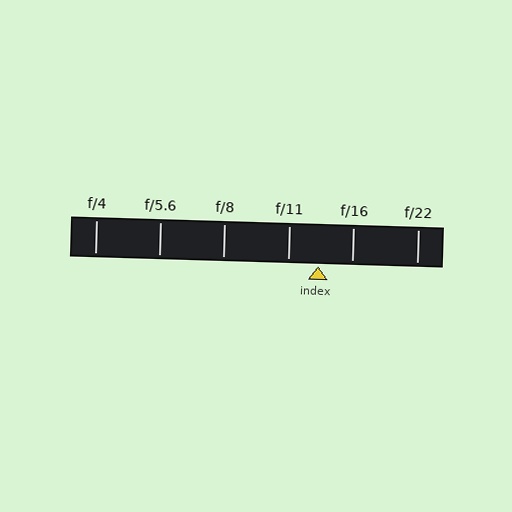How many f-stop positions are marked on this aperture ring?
There are 6 f-stop positions marked.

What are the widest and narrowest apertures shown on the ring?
The widest aperture shown is f/4 and the narrowest is f/22.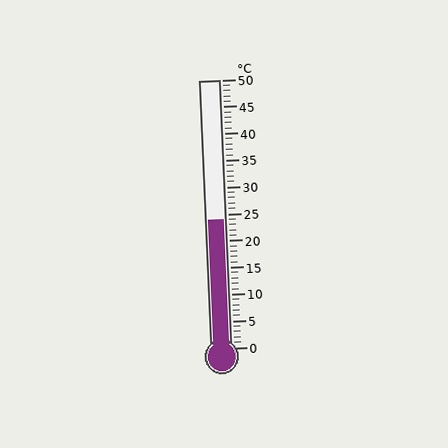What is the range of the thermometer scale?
The thermometer scale ranges from 0°C to 50°C.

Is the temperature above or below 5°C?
The temperature is above 5°C.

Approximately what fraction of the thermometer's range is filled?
The thermometer is filled to approximately 50% of its range.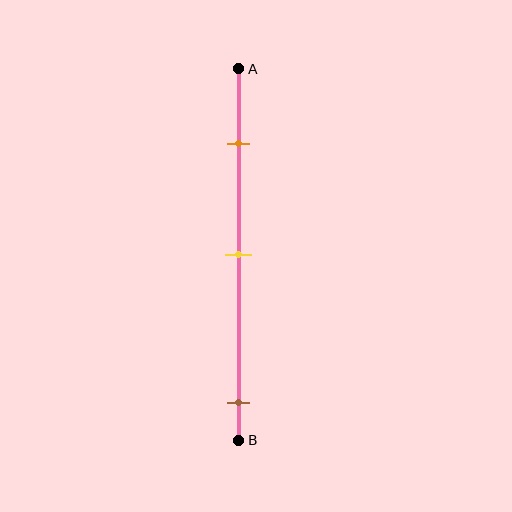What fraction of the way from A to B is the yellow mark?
The yellow mark is approximately 50% (0.5) of the way from A to B.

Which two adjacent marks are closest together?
The orange and yellow marks are the closest adjacent pair.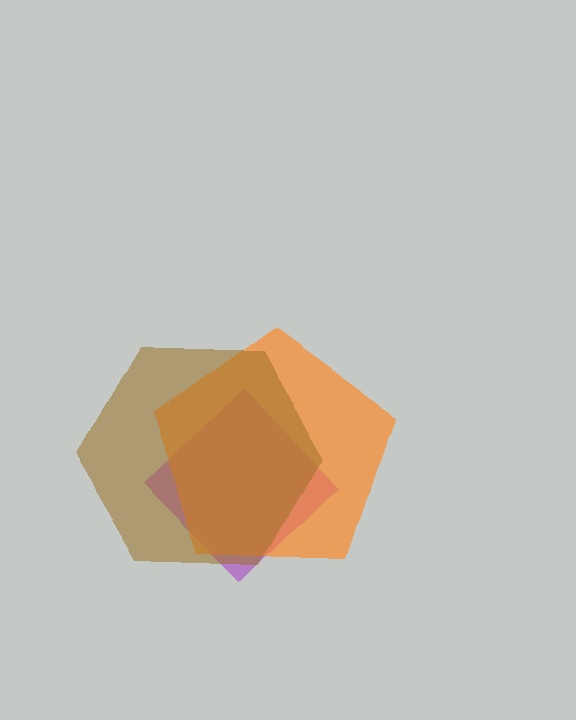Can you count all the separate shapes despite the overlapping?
Yes, there are 3 separate shapes.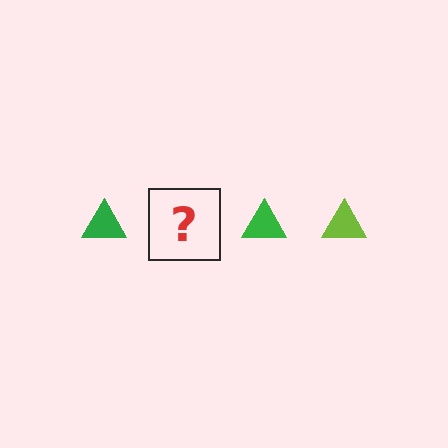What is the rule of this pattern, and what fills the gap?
The rule is that the pattern cycles through green, lime triangles. The gap should be filled with a lime triangle.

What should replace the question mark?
The question mark should be replaced with a lime triangle.